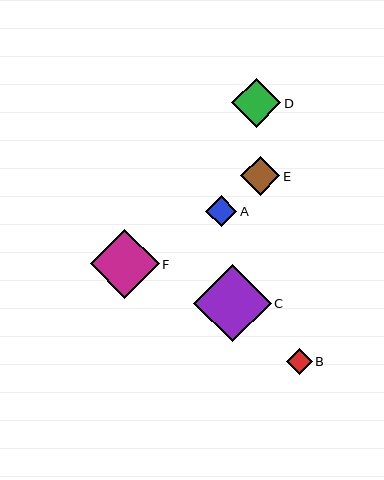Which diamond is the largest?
Diamond C is the largest with a size of approximately 77 pixels.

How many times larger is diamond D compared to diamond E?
Diamond D is approximately 1.3 times the size of diamond E.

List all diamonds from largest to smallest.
From largest to smallest: C, F, D, E, A, B.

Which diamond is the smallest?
Diamond B is the smallest with a size of approximately 25 pixels.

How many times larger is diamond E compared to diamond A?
Diamond E is approximately 1.3 times the size of diamond A.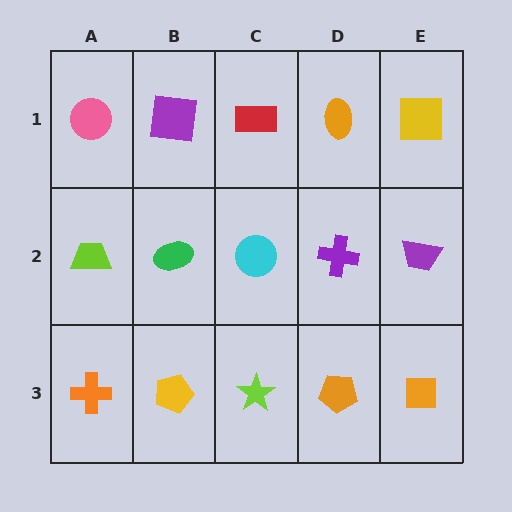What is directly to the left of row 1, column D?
A red rectangle.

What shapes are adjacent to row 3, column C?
A cyan circle (row 2, column C), a yellow pentagon (row 3, column B), an orange pentagon (row 3, column D).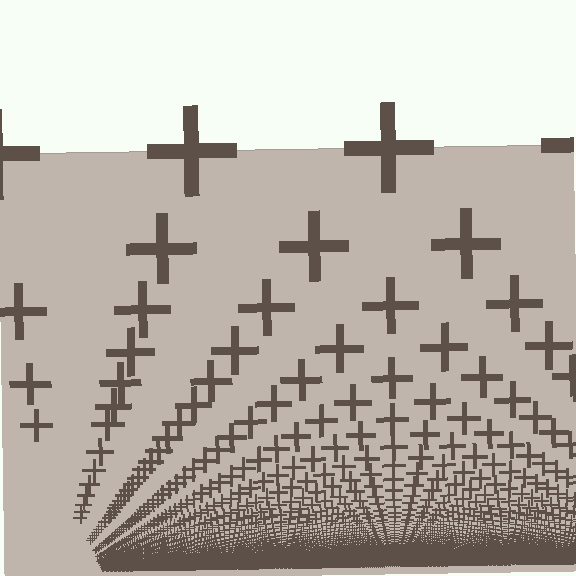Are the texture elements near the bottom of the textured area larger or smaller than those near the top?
Smaller. The gradient is inverted — elements near the bottom are smaller and denser.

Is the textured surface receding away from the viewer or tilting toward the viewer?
The surface appears to tilt toward the viewer. Texture elements get larger and sparser toward the top.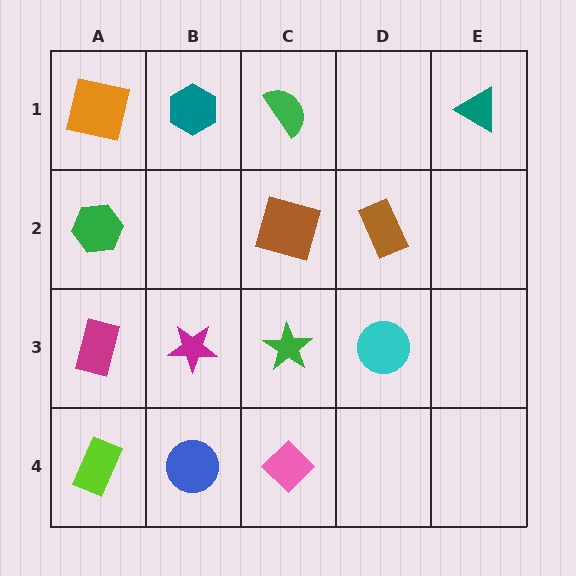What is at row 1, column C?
A green semicircle.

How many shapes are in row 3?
4 shapes.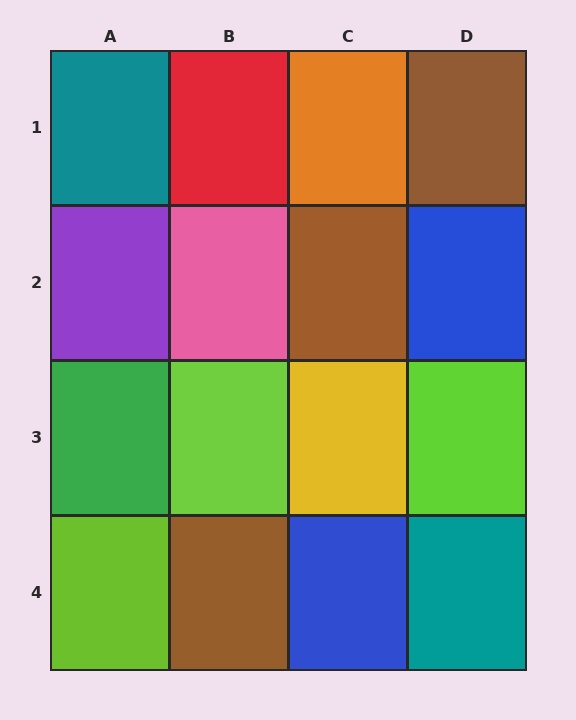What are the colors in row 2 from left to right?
Purple, pink, brown, blue.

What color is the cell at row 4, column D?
Teal.